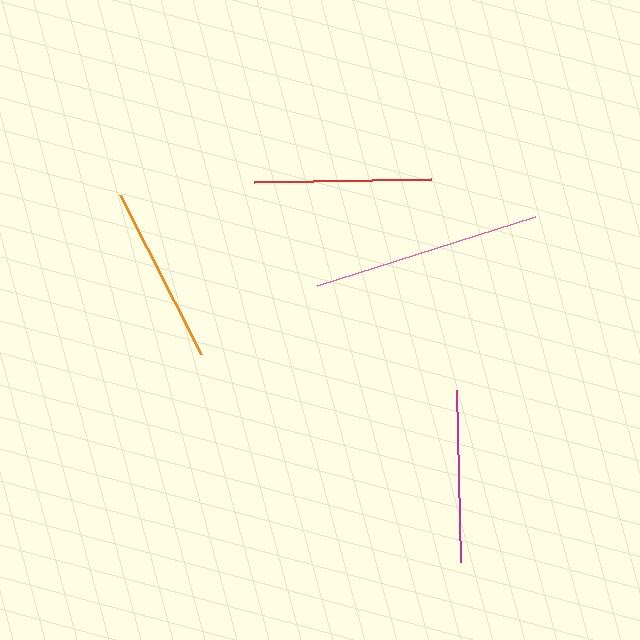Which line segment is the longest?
The pink line is the longest at approximately 228 pixels.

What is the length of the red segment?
The red segment is approximately 177 pixels long.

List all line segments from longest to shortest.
From longest to shortest: pink, orange, red, magenta.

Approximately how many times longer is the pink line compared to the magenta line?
The pink line is approximately 1.3 times the length of the magenta line.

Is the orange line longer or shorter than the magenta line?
The orange line is longer than the magenta line.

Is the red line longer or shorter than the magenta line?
The red line is longer than the magenta line.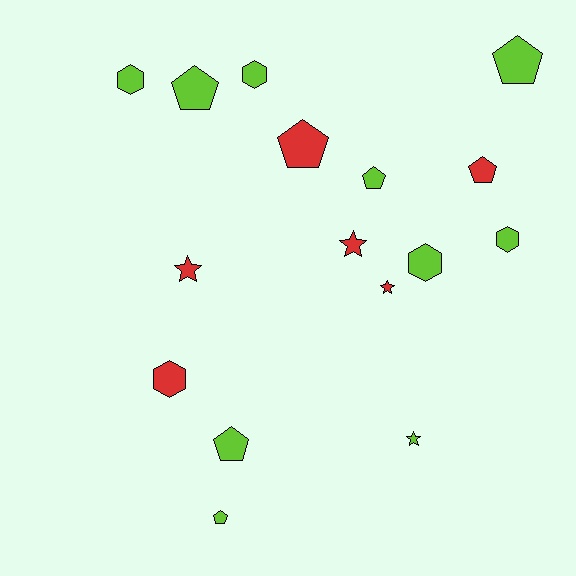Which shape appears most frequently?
Pentagon, with 7 objects.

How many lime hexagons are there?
There are 4 lime hexagons.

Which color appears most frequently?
Lime, with 10 objects.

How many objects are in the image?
There are 16 objects.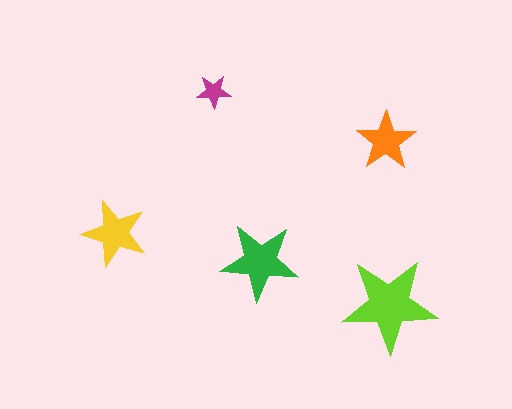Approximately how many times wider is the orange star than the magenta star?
About 2 times wider.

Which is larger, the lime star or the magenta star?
The lime one.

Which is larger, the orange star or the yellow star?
The yellow one.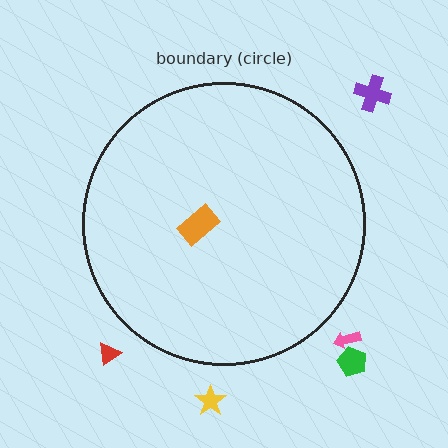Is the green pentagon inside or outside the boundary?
Outside.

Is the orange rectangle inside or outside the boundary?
Inside.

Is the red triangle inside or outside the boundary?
Outside.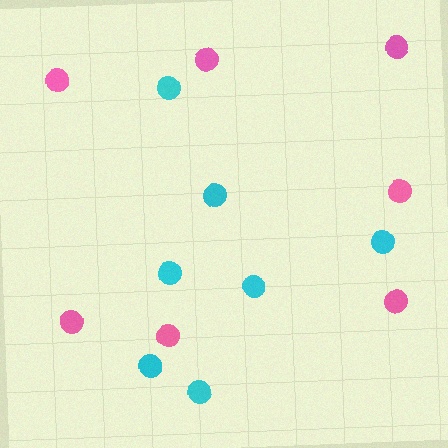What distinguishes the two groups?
There are 2 groups: one group of pink circles (7) and one group of cyan circles (7).